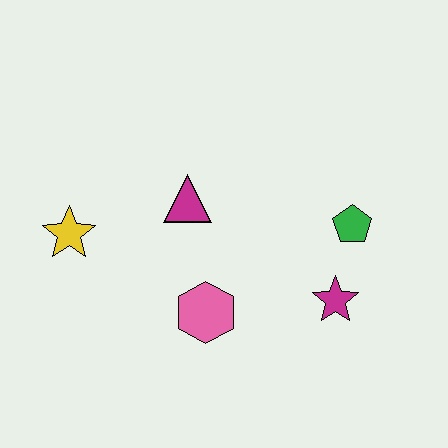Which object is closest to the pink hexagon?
The magenta triangle is closest to the pink hexagon.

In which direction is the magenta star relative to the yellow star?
The magenta star is to the right of the yellow star.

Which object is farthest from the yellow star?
The green pentagon is farthest from the yellow star.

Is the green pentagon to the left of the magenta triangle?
No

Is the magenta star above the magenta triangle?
No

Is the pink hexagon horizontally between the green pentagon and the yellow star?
Yes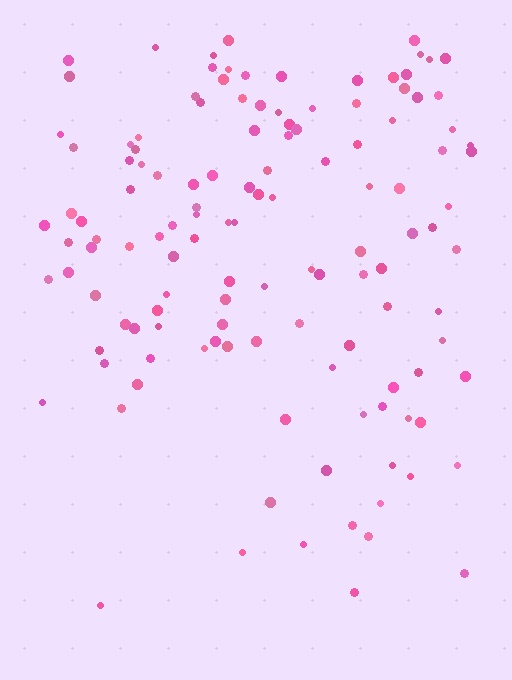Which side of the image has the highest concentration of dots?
The top.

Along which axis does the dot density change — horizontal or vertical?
Vertical.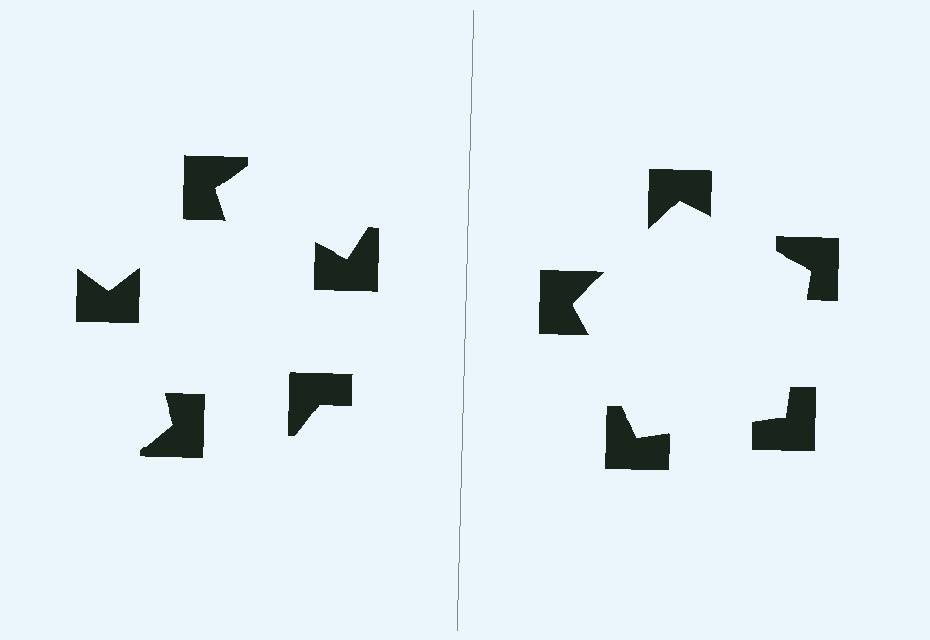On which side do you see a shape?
An illusory pentagon appears on the right side. On the left side the wedge cuts are rotated, so no coherent shape forms.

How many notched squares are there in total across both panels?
10 — 5 on each side.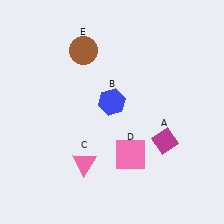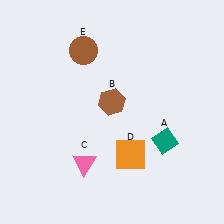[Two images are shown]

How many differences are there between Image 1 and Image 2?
There are 3 differences between the two images.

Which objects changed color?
A changed from magenta to teal. B changed from blue to brown. D changed from pink to orange.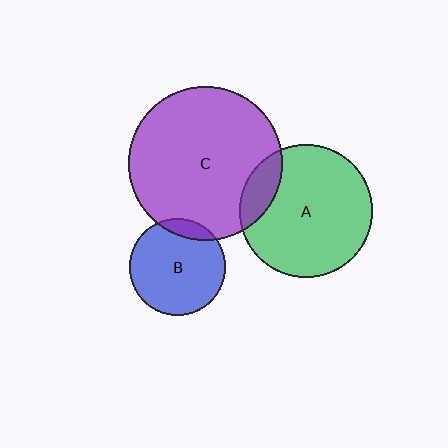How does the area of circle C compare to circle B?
Approximately 2.5 times.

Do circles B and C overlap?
Yes.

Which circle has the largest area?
Circle C (purple).